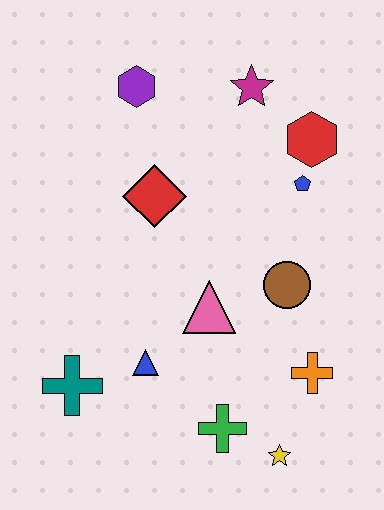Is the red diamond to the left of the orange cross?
Yes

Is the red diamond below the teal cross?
No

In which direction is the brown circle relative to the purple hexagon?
The brown circle is below the purple hexagon.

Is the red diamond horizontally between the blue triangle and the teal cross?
No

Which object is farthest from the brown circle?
The purple hexagon is farthest from the brown circle.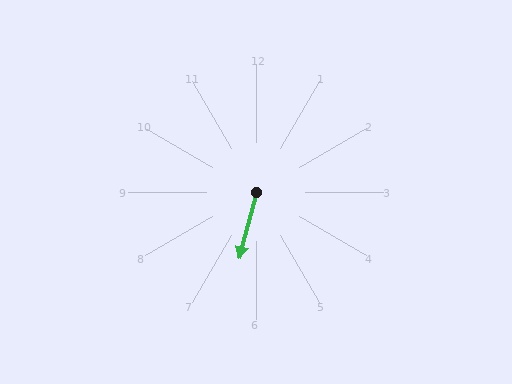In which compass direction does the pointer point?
South.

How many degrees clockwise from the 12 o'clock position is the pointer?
Approximately 194 degrees.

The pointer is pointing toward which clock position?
Roughly 6 o'clock.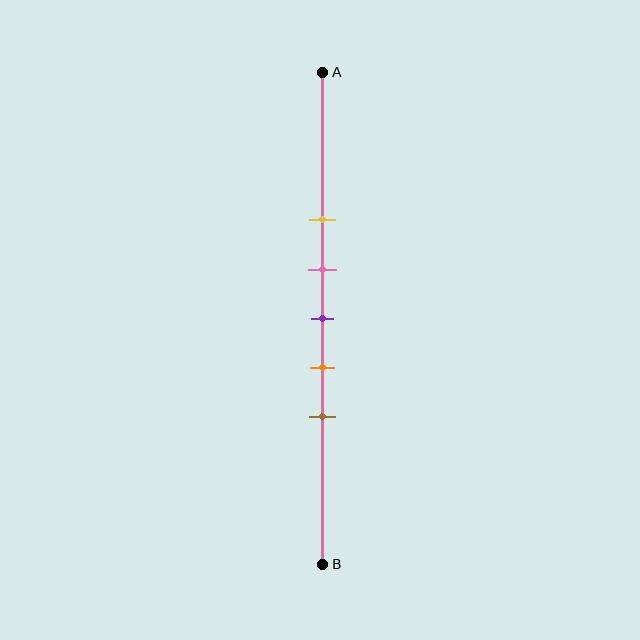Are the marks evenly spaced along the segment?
Yes, the marks are approximately evenly spaced.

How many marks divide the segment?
There are 5 marks dividing the segment.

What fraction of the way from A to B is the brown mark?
The brown mark is approximately 70% (0.7) of the way from A to B.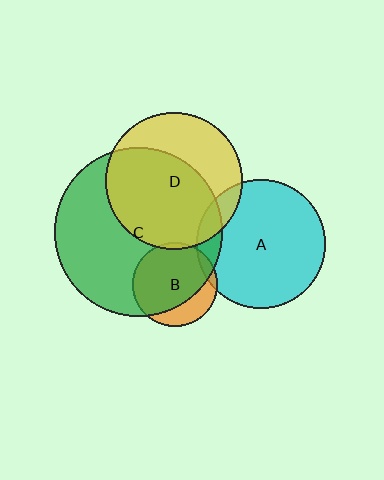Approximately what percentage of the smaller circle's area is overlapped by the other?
Approximately 10%.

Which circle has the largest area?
Circle C (green).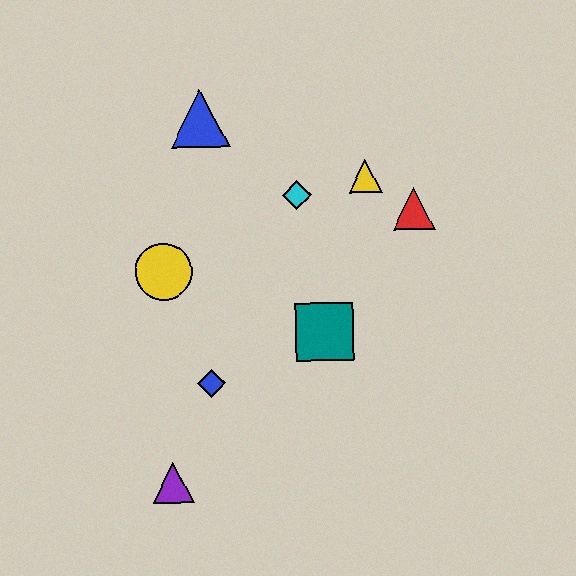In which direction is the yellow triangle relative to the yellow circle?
The yellow triangle is to the right of the yellow circle.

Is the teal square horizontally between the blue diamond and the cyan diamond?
No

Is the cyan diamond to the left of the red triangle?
Yes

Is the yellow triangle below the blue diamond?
No